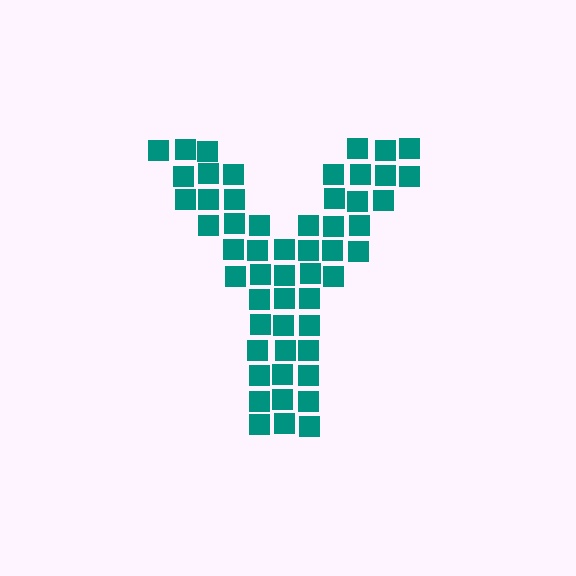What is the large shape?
The large shape is the letter Y.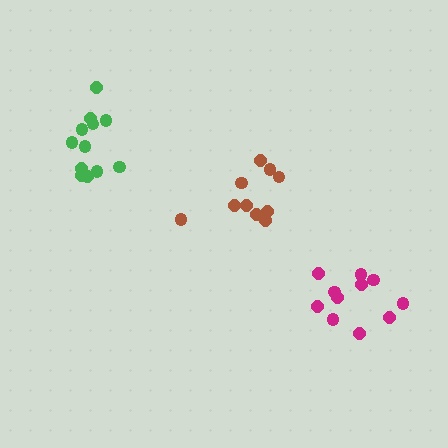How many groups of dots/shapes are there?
There are 3 groups.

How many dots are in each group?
Group 1: 10 dots, Group 2: 12 dots, Group 3: 11 dots (33 total).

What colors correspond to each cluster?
The clusters are colored: brown, green, magenta.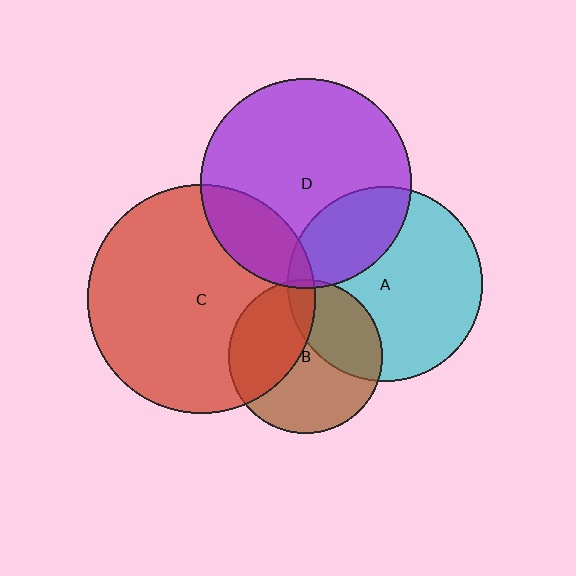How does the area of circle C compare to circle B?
Approximately 2.2 times.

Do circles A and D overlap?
Yes.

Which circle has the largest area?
Circle C (red).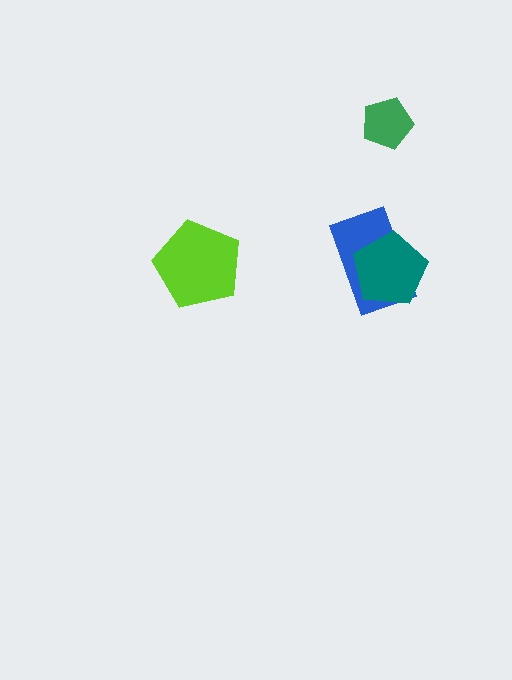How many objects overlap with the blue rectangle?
1 object overlaps with the blue rectangle.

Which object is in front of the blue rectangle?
The teal pentagon is in front of the blue rectangle.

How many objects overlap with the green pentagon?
0 objects overlap with the green pentagon.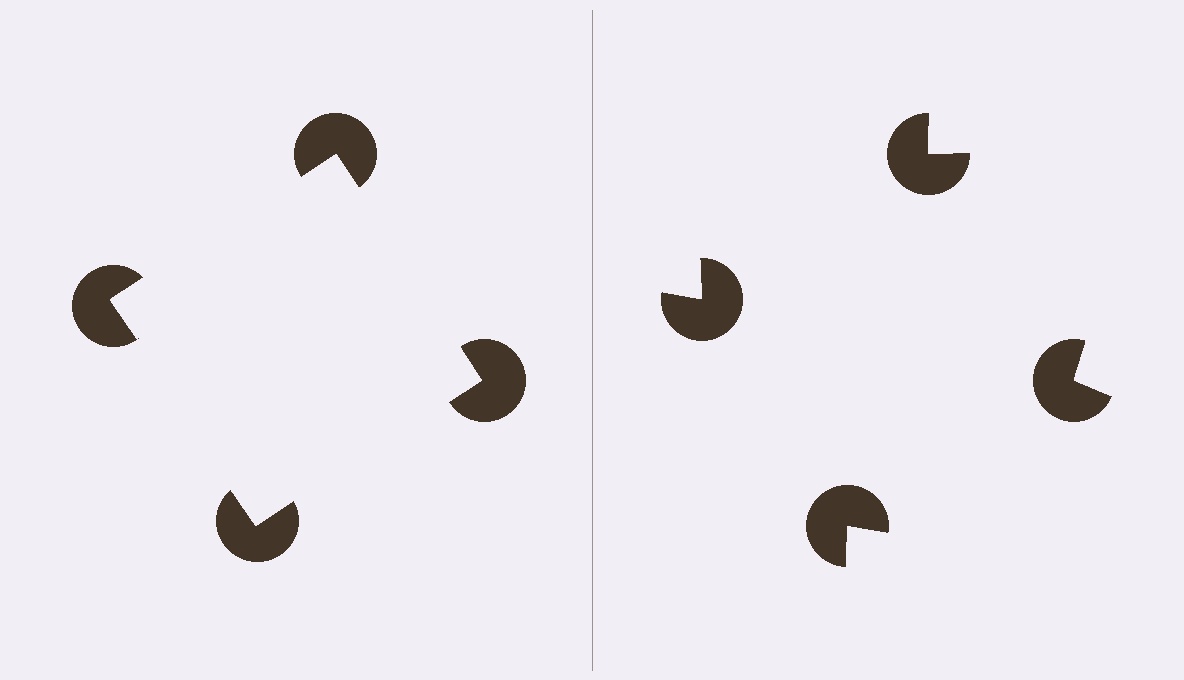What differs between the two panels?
The pac-man discs are positioned identically on both sides; only the wedge orientations differ. On the left they align to a square; on the right they are misaligned.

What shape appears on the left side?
An illusory square.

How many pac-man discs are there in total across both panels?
8 — 4 on each side.